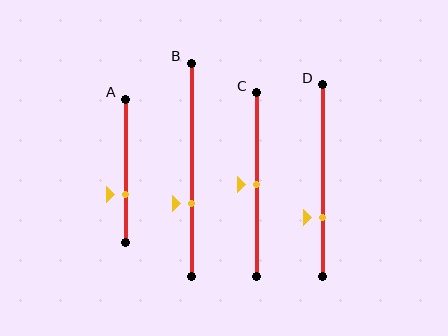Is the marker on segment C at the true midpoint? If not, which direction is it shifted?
Yes, the marker on segment C is at the true midpoint.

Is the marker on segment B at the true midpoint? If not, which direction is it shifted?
No, the marker on segment B is shifted downward by about 16% of the segment length.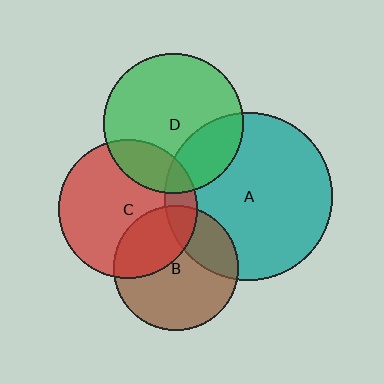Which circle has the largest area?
Circle A (teal).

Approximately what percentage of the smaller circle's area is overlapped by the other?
Approximately 35%.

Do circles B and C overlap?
Yes.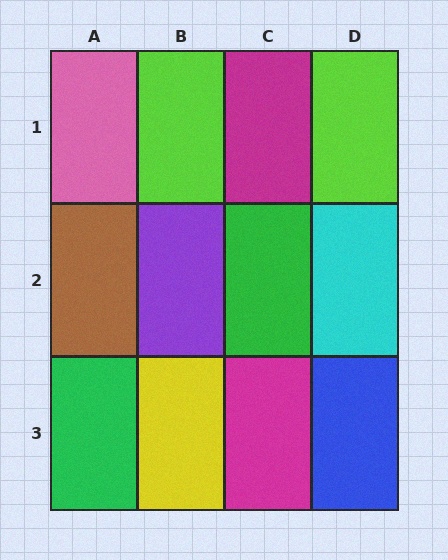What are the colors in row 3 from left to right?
Green, yellow, magenta, blue.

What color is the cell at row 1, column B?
Lime.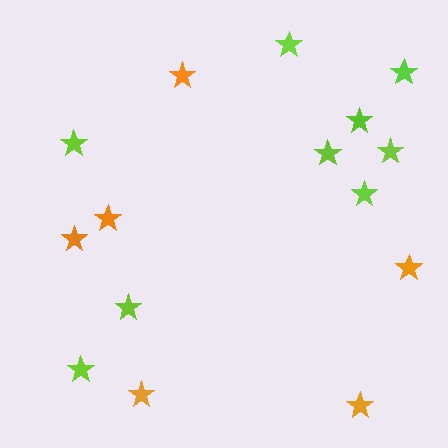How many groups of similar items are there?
There are 2 groups: one group of orange stars (6) and one group of lime stars (9).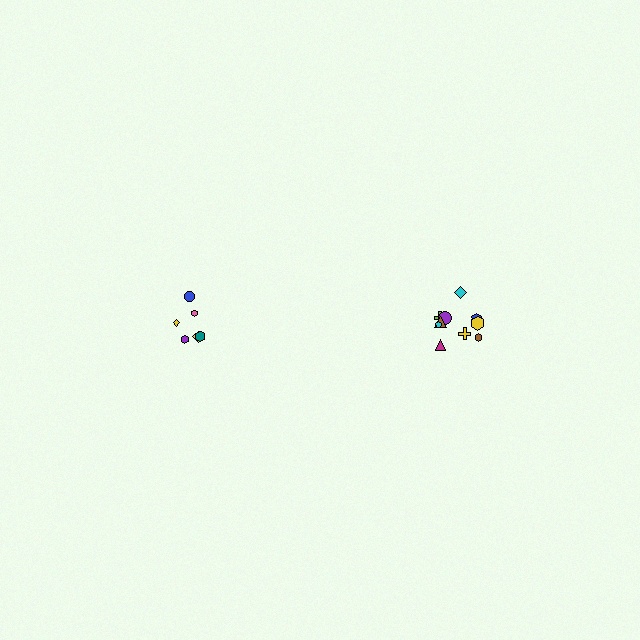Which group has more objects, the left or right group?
The right group.